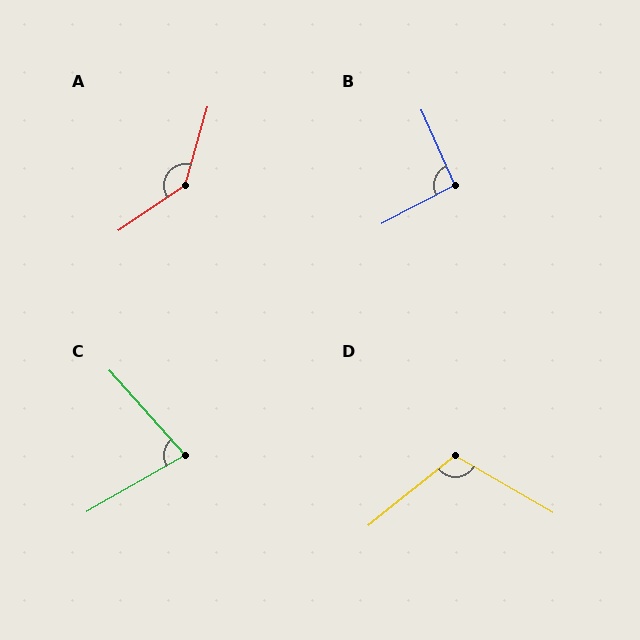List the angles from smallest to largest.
C (78°), B (93°), D (111°), A (140°).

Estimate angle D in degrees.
Approximately 111 degrees.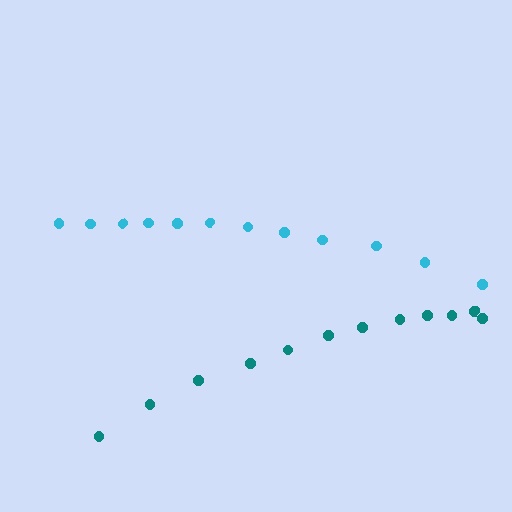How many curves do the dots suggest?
There are 2 distinct paths.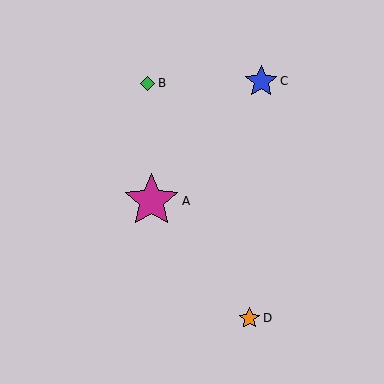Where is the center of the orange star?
The center of the orange star is at (249, 318).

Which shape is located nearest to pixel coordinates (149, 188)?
The magenta star (labeled A) at (151, 201) is nearest to that location.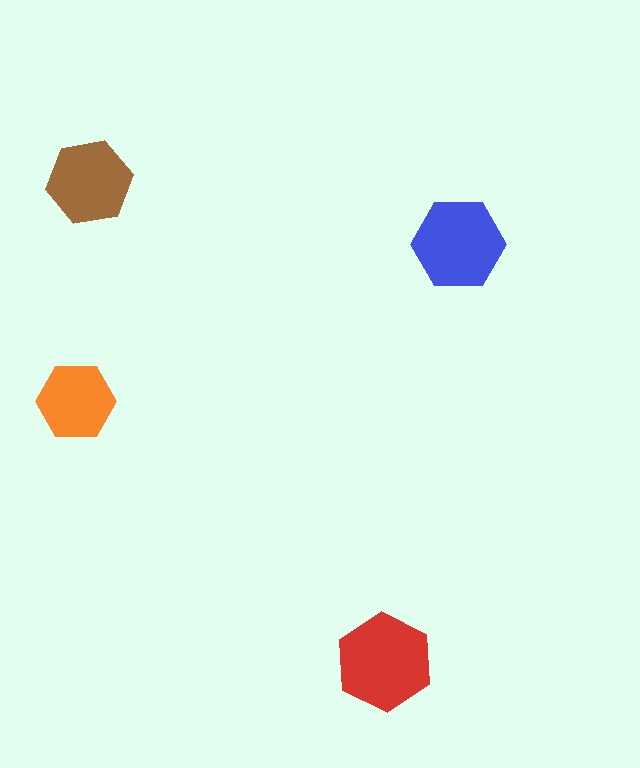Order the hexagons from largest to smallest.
the red one, the blue one, the brown one, the orange one.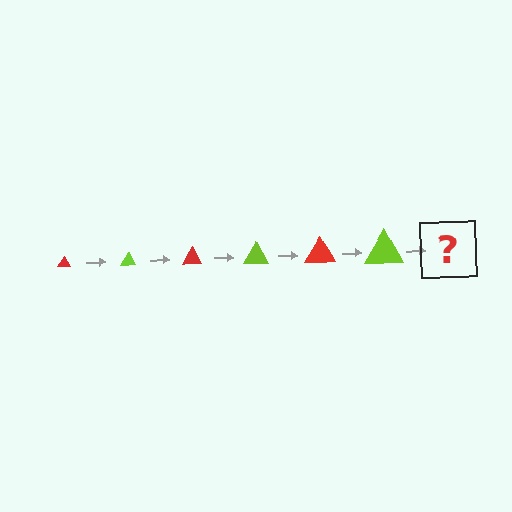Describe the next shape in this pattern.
It should be a red triangle, larger than the previous one.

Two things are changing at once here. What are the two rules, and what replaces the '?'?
The two rules are that the triangle grows larger each step and the color cycles through red and lime. The '?' should be a red triangle, larger than the previous one.